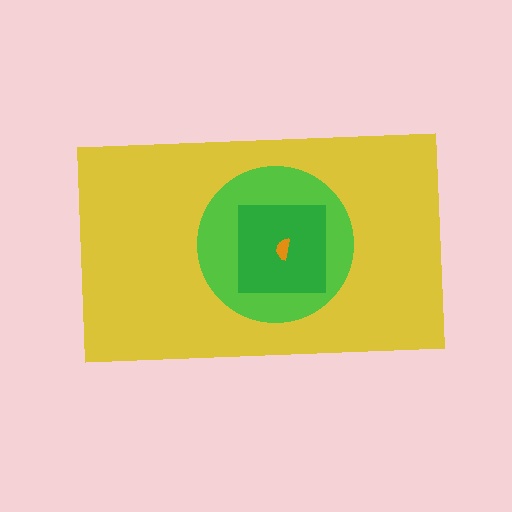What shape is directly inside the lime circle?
The green square.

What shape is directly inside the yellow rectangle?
The lime circle.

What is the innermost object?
The orange semicircle.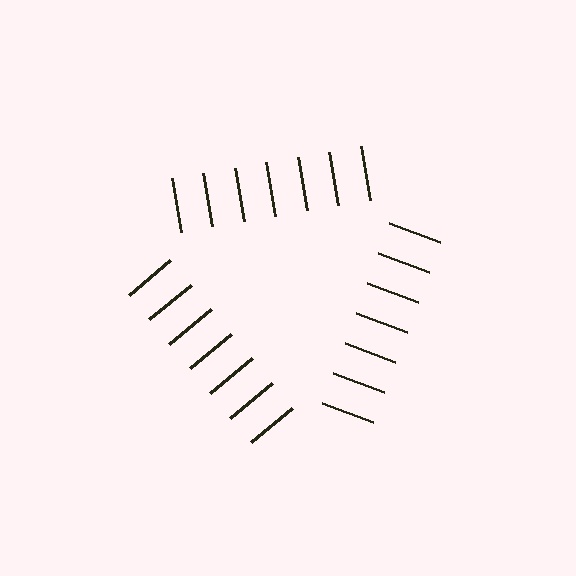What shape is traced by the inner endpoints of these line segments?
An illusory triangle — the line segments terminate on its edges but no continuous stroke is drawn.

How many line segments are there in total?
21 — 7 along each of the 3 edges.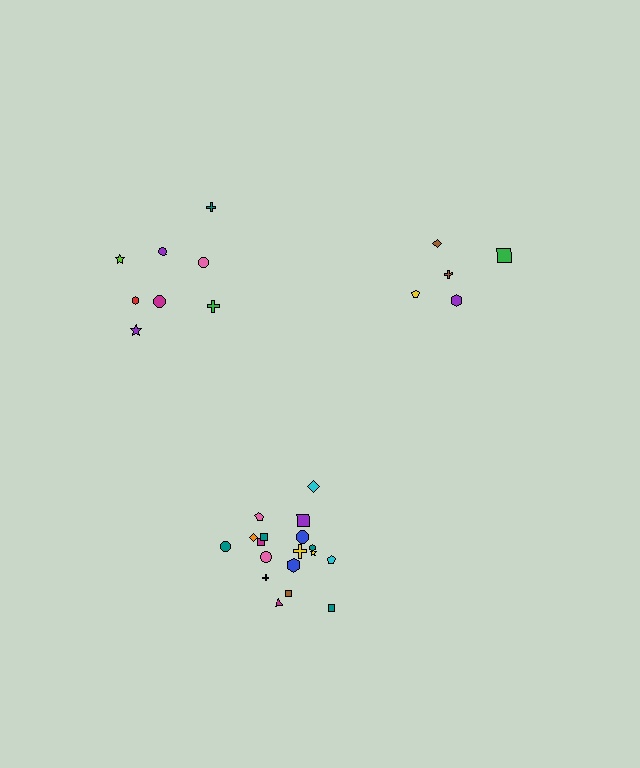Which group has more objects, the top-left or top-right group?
The top-left group.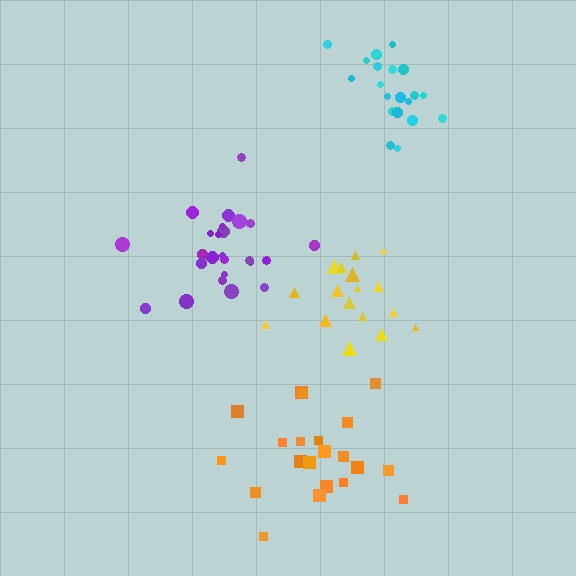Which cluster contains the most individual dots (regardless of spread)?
Purple (25).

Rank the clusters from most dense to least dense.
cyan, purple, orange, yellow.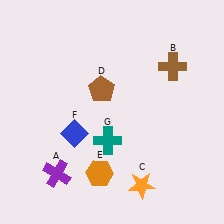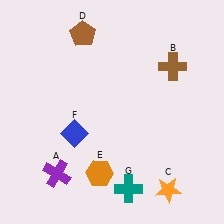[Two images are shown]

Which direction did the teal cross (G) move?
The teal cross (G) moved down.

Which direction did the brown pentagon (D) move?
The brown pentagon (D) moved up.